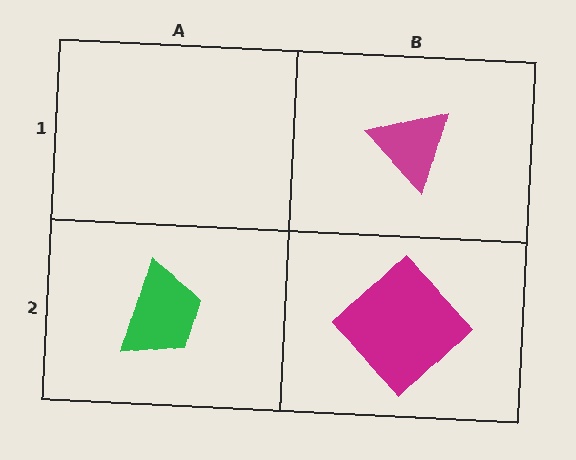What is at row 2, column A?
A green trapezoid.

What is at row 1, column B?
A magenta triangle.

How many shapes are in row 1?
1 shape.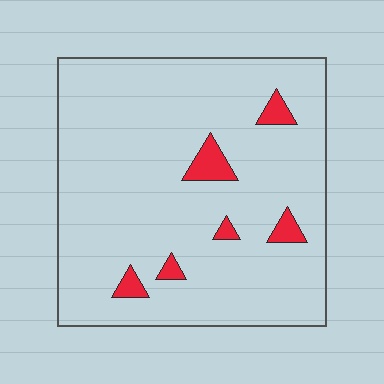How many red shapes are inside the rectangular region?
6.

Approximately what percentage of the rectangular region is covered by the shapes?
Approximately 5%.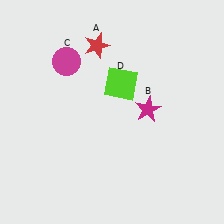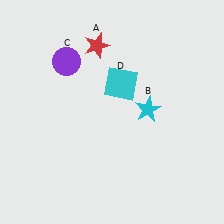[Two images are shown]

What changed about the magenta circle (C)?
In Image 1, C is magenta. In Image 2, it changed to purple.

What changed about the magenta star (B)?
In Image 1, B is magenta. In Image 2, it changed to cyan.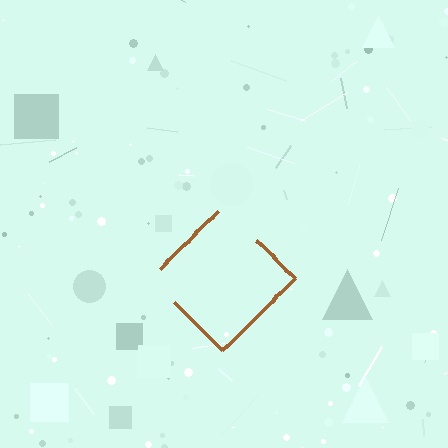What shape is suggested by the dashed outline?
The dashed outline suggests a diamond.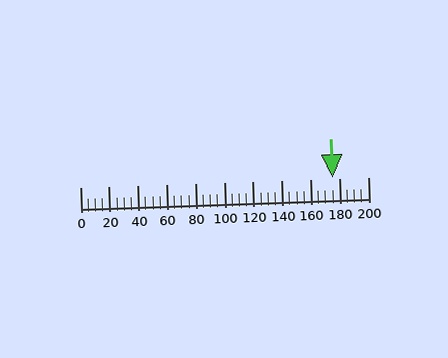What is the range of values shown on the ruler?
The ruler shows values from 0 to 200.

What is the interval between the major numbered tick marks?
The major tick marks are spaced 20 units apart.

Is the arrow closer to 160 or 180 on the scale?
The arrow is closer to 180.